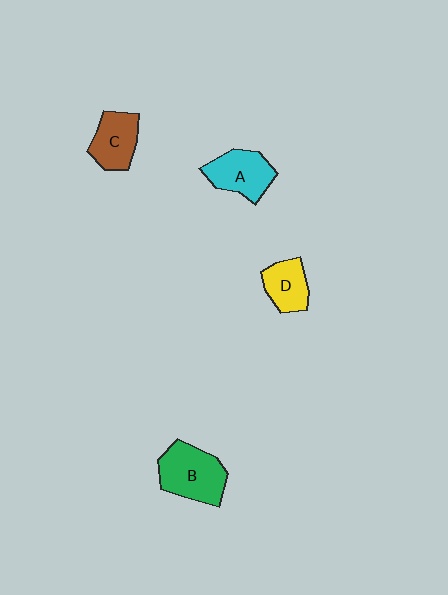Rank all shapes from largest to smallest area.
From largest to smallest: B (green), A (cyan), C (brown), D (yellow).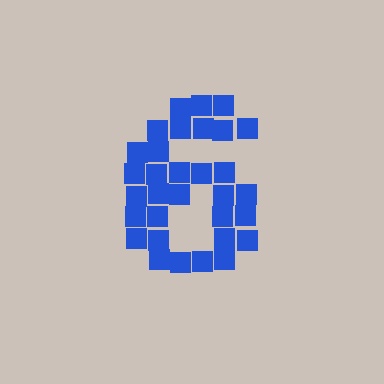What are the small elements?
The small elements are squares.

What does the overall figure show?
The overall figure shows the digit 6.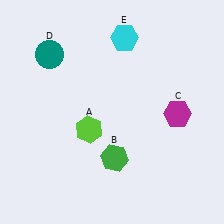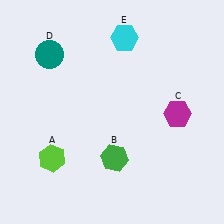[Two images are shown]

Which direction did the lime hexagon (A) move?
The lime hexagon (A) moved left.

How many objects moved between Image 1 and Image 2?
1 object moved between the two images.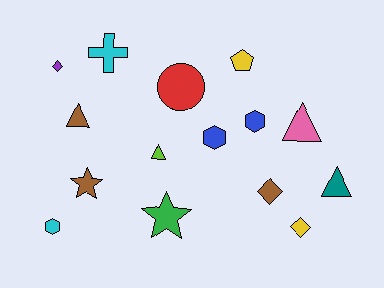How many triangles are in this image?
There are 4 triangles.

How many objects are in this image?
There are 15 objects.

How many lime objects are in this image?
There is 1 lime object.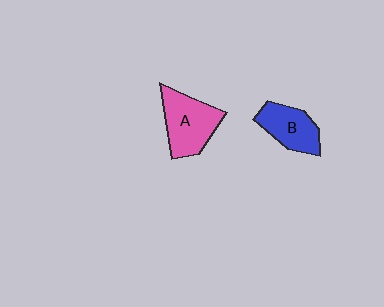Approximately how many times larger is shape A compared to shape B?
Approximately 1.3 times.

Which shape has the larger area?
Shape A (pink).